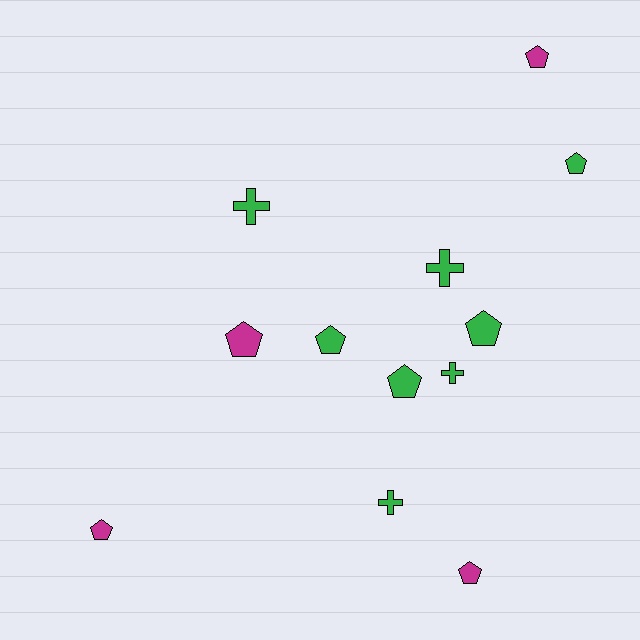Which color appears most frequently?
Green, with 8 objects.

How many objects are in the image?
There are 12 objects.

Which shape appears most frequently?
Pentagon, with 8 objects.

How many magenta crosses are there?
There are no magenta crosses.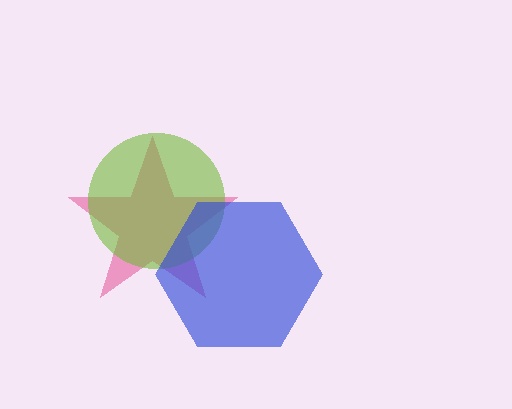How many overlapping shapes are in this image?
There are 3 overlapping shapes in the image.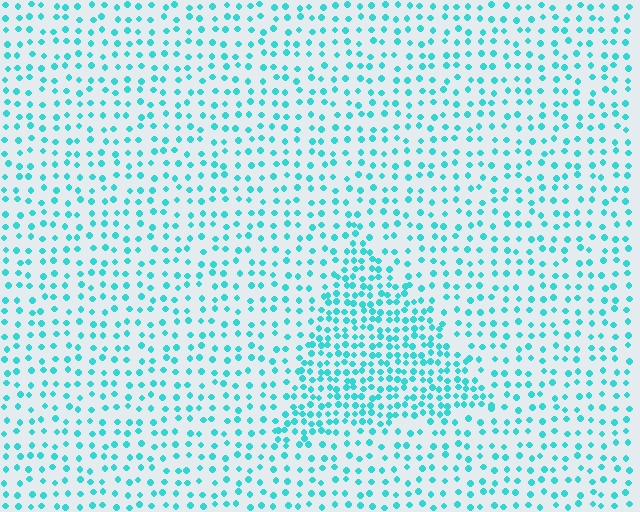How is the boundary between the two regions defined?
The boundary is defined by a change in element density (approximately 2.0x ratio). All elements are the same color, size, and shape.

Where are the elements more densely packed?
The elements are more densely packed inside the triangle boundary.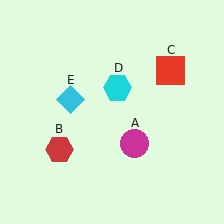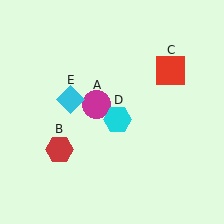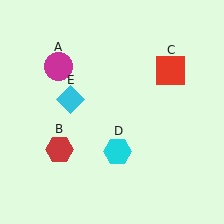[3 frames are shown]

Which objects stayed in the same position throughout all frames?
Red hexagon (object B) and red square (object C) and cyan diamond (object E) remained stationary.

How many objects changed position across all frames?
2 objects changed position: magenta circle (object A), cyan hexagon (object D).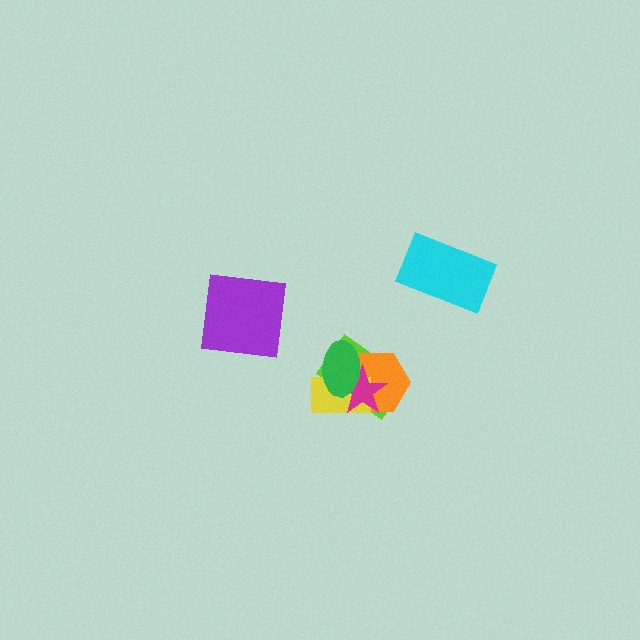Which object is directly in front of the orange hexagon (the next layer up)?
The yellow rectangle is directly in front of the orange hexagon.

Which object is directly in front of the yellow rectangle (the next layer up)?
The magenta star is directly in front of the yellow rectangle.